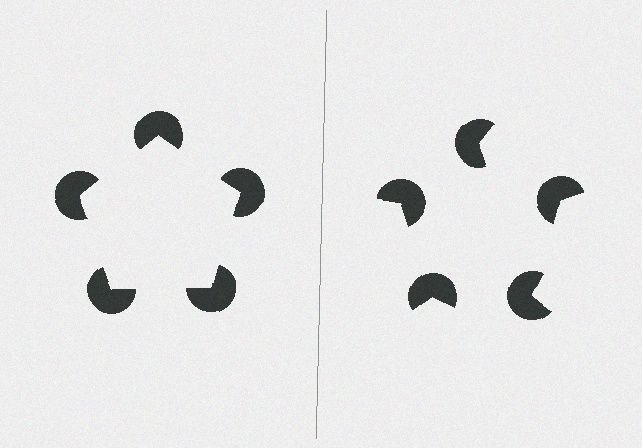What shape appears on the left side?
An illusory pentagon.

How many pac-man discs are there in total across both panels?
10 — 5 on each side.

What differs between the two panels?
The pac-man discs are positioned identically on both sides; only the wedge orientations differ. On the left they align to a pentagon; on the right they are misaligned.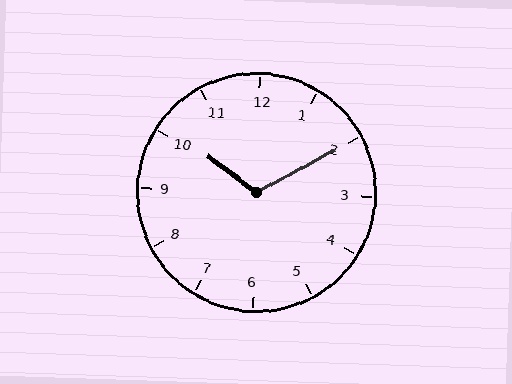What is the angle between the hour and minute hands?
Approximately 115 degrees.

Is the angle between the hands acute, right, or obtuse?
It is obtuse.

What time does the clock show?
10:10.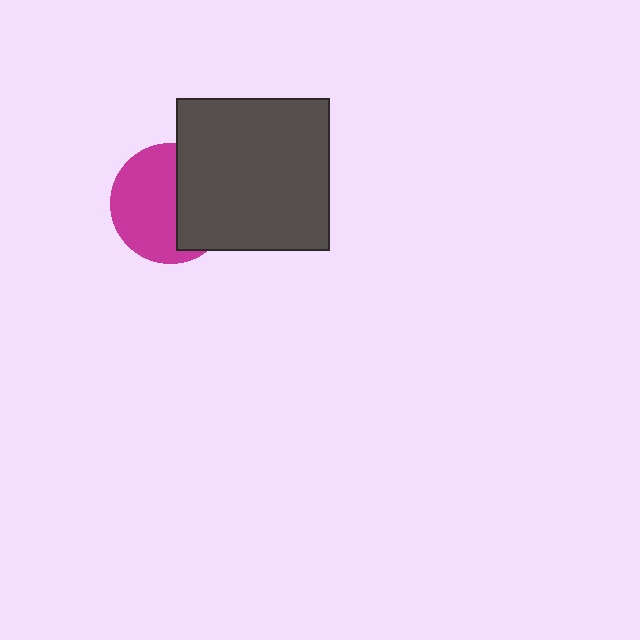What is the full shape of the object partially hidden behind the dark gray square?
The partially hidden object is a magenta circle.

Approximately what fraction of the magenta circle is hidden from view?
Roughly 43% of the magenta circle is hidden behind the dark gray square.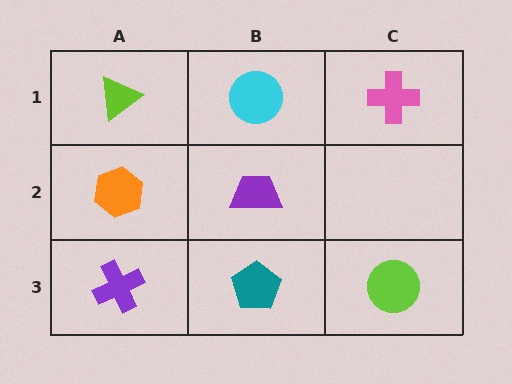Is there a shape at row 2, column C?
No, that cell is empty.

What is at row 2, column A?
An orange hexagon.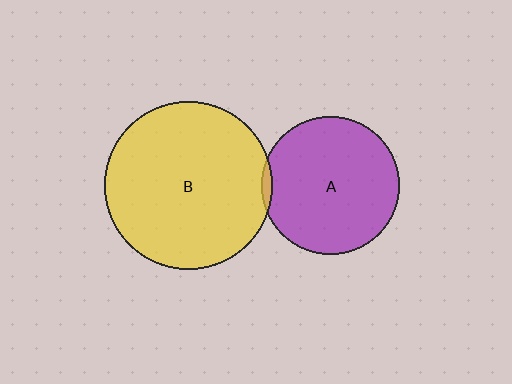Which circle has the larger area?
Circle B (yellow).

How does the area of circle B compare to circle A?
Approximately 1.5 times.